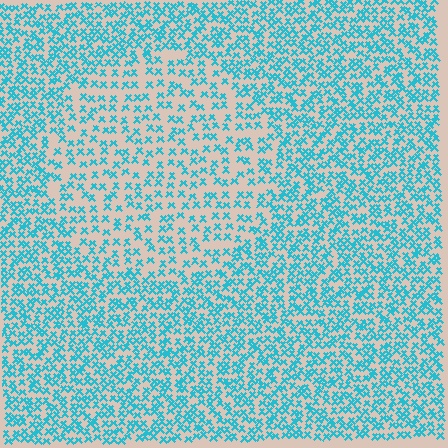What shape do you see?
I see a circle.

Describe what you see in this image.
The image contains small cyan elements arranged at two different densities. A circle-shaped region is visible where the elements are less densely packed than the surrounding area.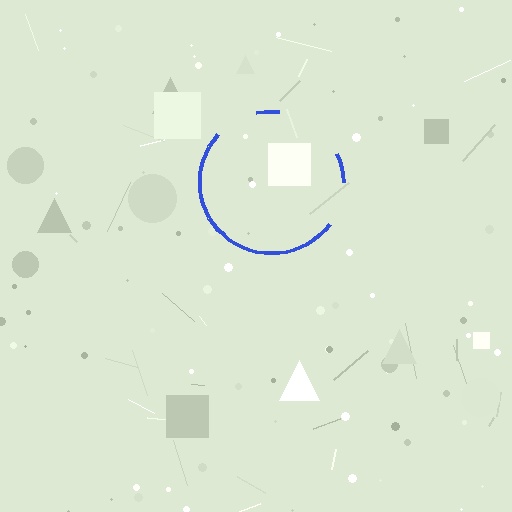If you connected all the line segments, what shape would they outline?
They would outline a circle.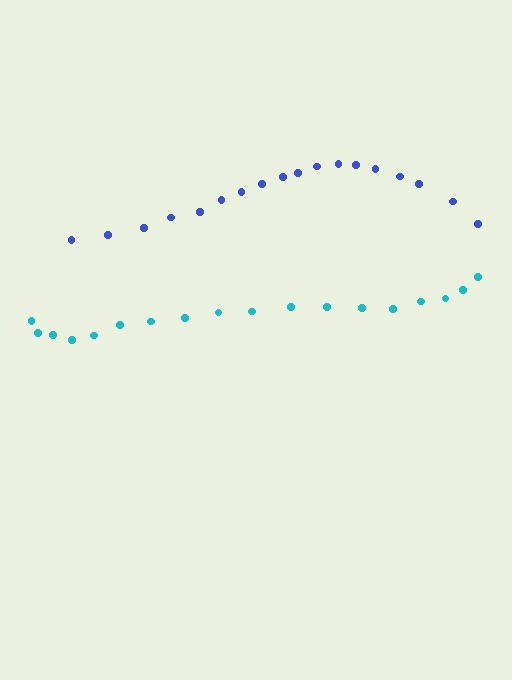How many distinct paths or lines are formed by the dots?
There are 2 distinct paths.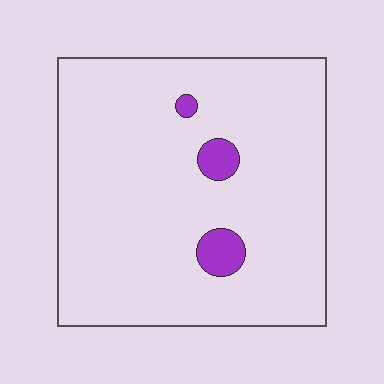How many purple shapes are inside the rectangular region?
3.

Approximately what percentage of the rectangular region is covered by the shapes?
Approximately 5%.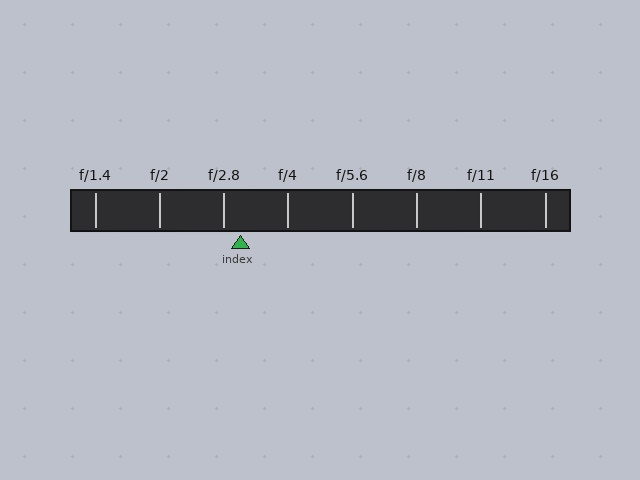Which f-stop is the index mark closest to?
The index mark is closest to f/2.8.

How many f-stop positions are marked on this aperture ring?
There are 8 f-stop positions marked.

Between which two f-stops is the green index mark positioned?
The index mark is between f/2.8 and f/4.